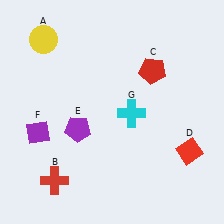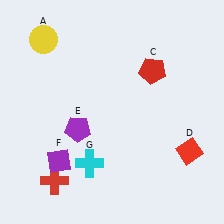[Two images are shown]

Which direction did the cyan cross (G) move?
The cyan cross (G) moved down.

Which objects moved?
The objects that moved are: the purple diamond (F), the cyan cross (G).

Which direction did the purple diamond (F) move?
The purple diamond (F) moved down.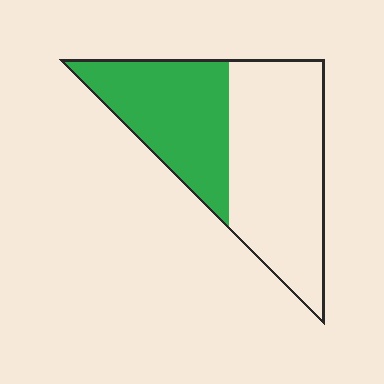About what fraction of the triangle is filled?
About two fifths (2/5).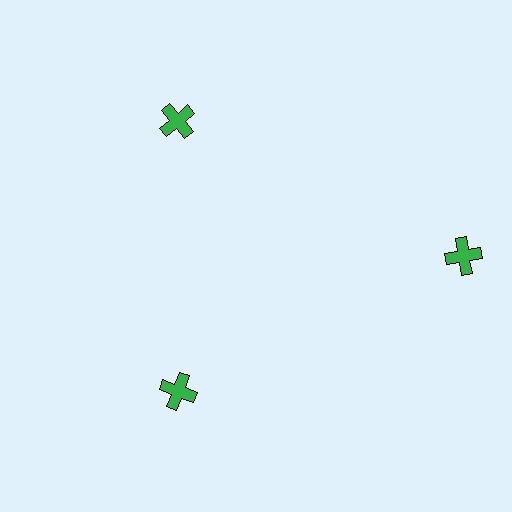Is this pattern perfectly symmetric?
No. The 3 green crosses are arranged in a ring, but one element near the 3 o'clock position is pushed outward from the center, breaking the 3-fold rotational symmetry.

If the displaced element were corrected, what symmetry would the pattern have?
It would have 3-fold rotational symmetry — the pattern would map onto itself every 120 degrees.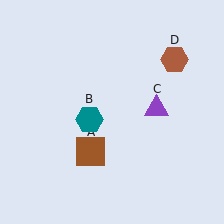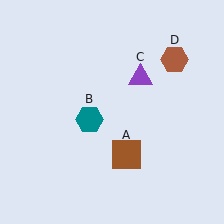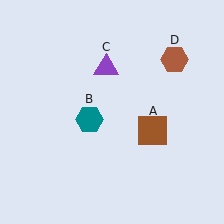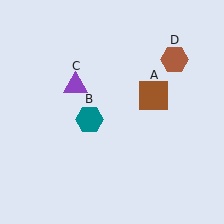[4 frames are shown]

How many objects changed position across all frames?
2 objects changed position: brown square (object A), purple triangle (object C).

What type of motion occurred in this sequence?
The brown square (object A), purple triangle (object C) rotated counterclockwise around the center of the scene.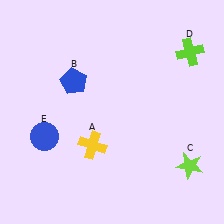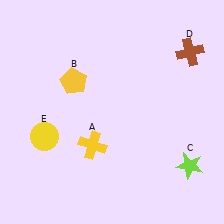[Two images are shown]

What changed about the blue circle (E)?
In Image 1, E is blue. In Image 2, it changed to yellow.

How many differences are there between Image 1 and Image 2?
There are 3 differences between the two images.